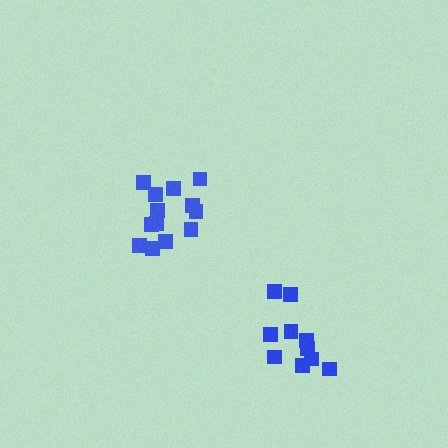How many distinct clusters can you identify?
There are 2 distinct clusters.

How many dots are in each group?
Group 1: 10 dots, Group 2: 14 dots (24 total).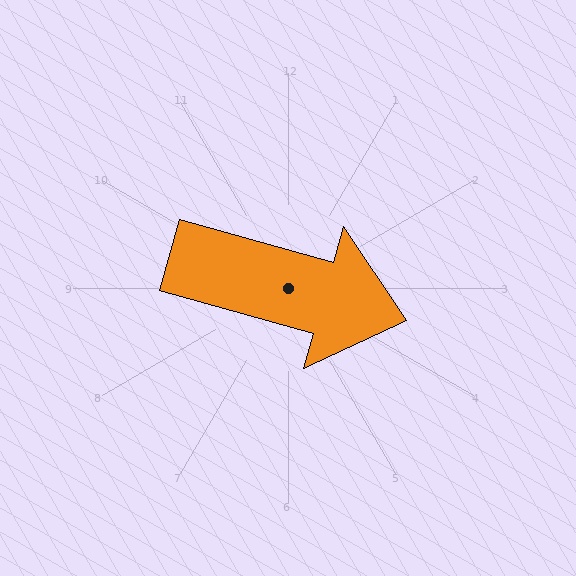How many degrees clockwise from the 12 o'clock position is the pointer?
Approximately 106 degrees.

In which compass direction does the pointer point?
East.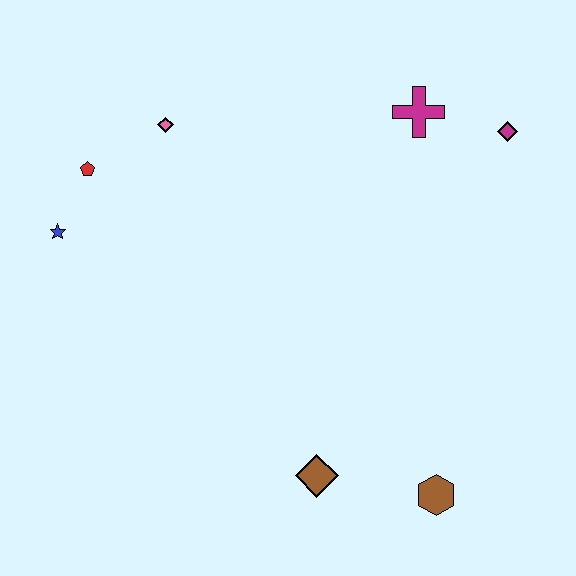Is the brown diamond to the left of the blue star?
No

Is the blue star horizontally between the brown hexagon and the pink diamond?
No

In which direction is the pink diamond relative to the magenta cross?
The pink diamond is to the left of the magenta cross.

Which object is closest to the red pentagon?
The blue star is closest to the red pentagon.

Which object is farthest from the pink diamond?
The brown hexagon is farthest from the pink diamond.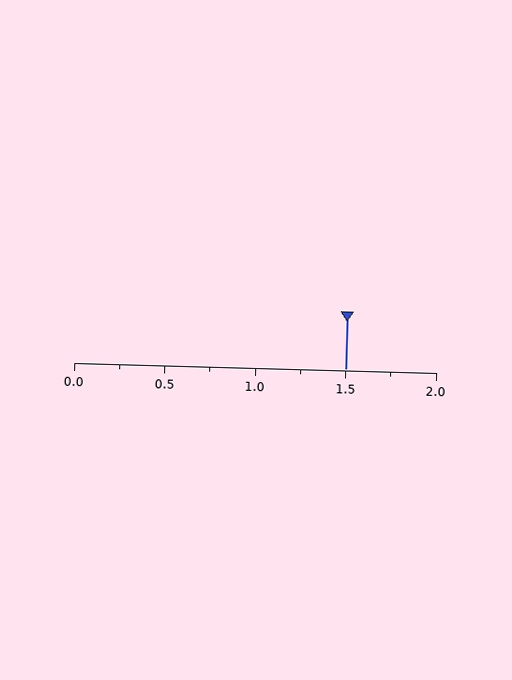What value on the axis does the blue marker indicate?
The marker indicates approximately 1.5.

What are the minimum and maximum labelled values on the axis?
The axis runs from 0.0 to 2.0.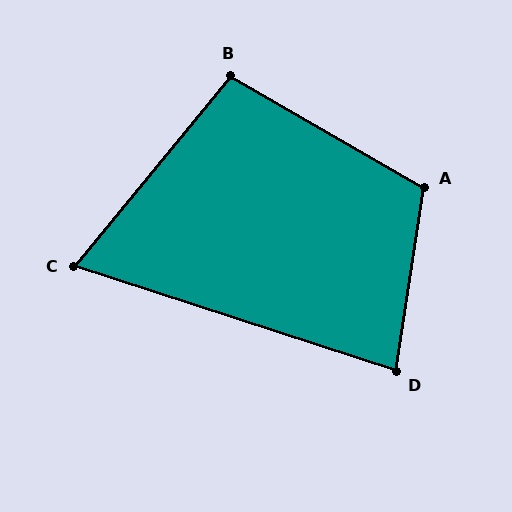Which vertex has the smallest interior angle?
C, at approximately 69 degrees.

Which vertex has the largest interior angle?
A, at approximately 111 degrees.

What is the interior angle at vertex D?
Approximately 81 degrees (acute).